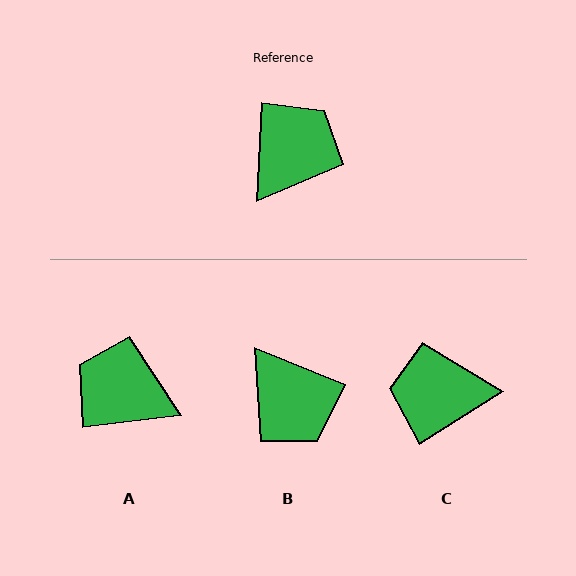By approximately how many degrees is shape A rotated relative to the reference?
Approximately 99 degrees counter-clockwise.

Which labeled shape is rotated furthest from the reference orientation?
C, about 125 degrees away.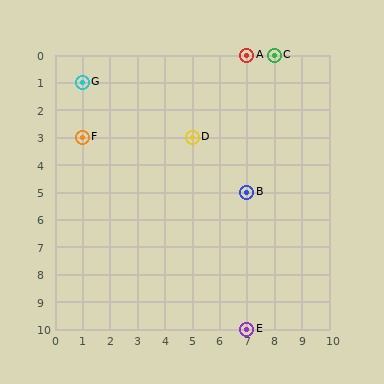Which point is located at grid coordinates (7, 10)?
Point E is at (7, 10).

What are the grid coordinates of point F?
Point F is at grid coordinates (1, 3).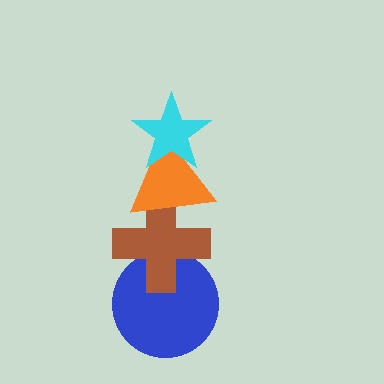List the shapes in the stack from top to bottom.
From top to bottom: the cyan star, the orange triangle, the brown cross, the blue circle.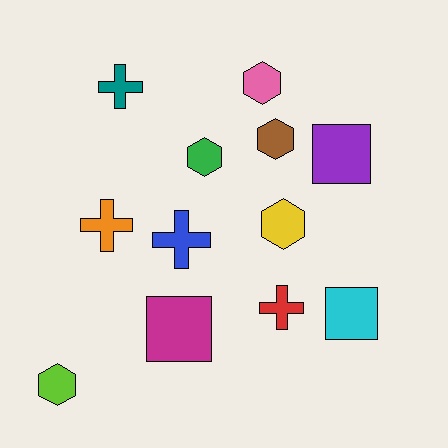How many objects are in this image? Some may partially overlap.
There are 12 objects.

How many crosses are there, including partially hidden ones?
There are 4 crosses.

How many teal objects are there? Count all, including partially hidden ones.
There is 1 teal object.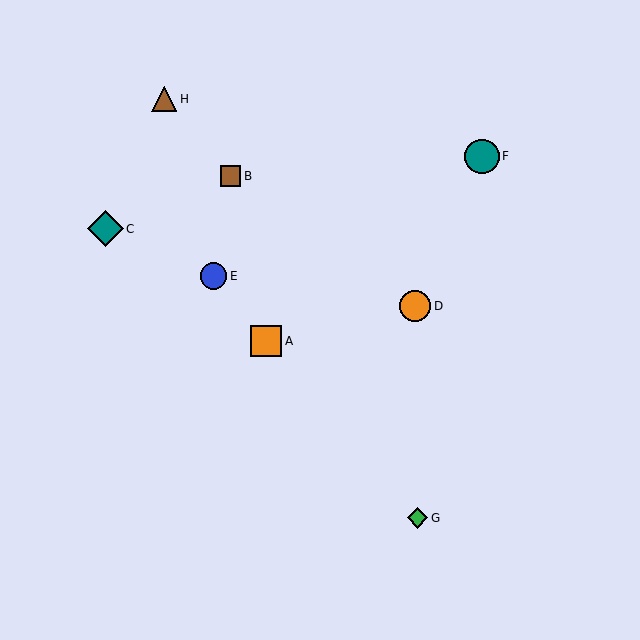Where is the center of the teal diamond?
The center of the teal diamond is at (105, 229).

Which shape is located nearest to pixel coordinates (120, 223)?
The teal diamond (labeled C) at (105, 229) is nearest to that location.